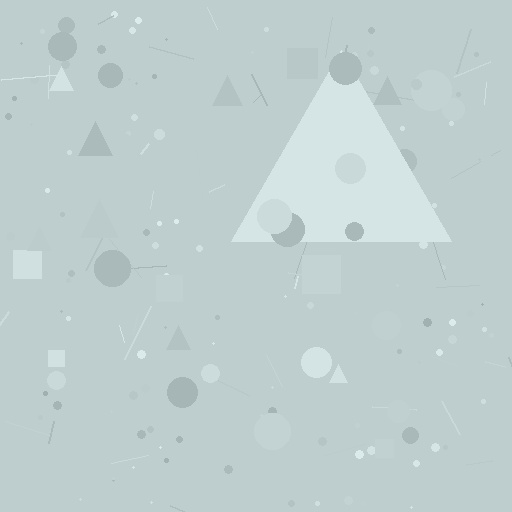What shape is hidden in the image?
A triangle is hidden in the image.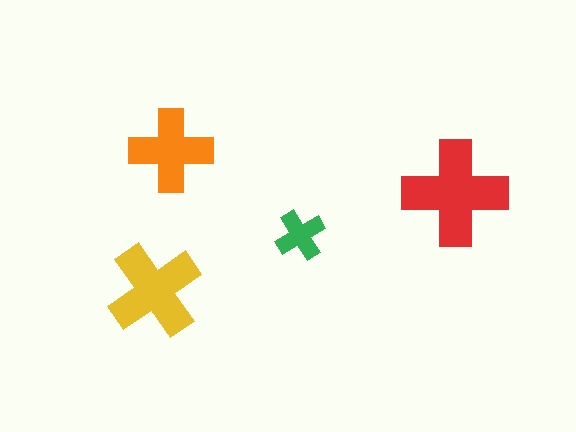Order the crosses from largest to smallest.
the red one, the yellow one, the orange one, the green one.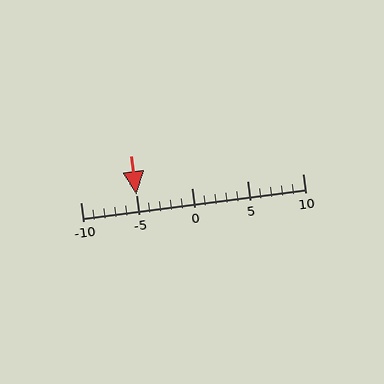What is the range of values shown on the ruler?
The ruler shows values from -10 to 10.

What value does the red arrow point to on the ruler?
The red arrow points to approximately -5.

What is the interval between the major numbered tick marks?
The major tick marks are spaced 5 units apart.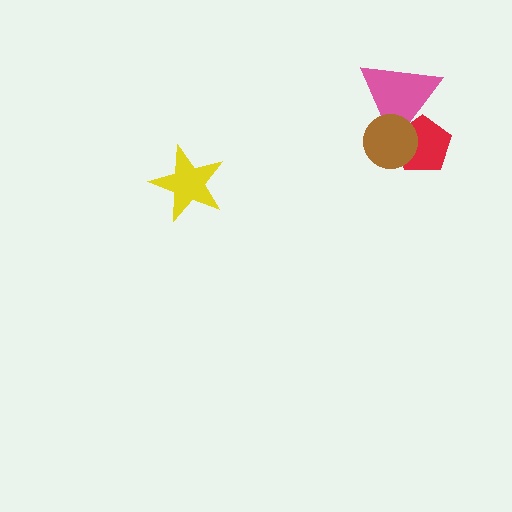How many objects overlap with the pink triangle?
2 objects overlap with the pink triangle.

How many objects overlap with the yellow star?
0 objects overlap with the yellow star.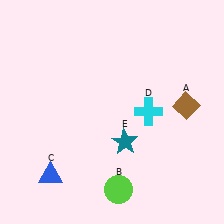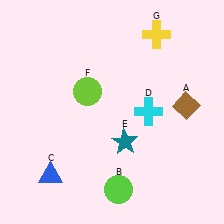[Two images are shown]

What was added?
A lime circle (F), a yellow cross (G) were added in Image 2.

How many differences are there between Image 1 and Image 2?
There are 2 differences between the two images.